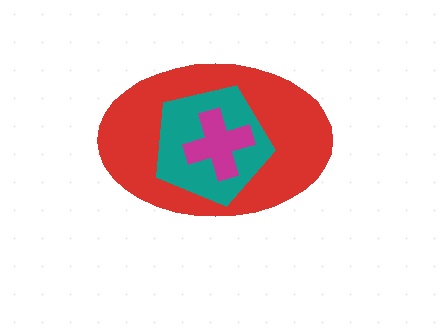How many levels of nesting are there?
3.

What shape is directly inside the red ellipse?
The teal pentagon.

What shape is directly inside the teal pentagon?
The magenta cross.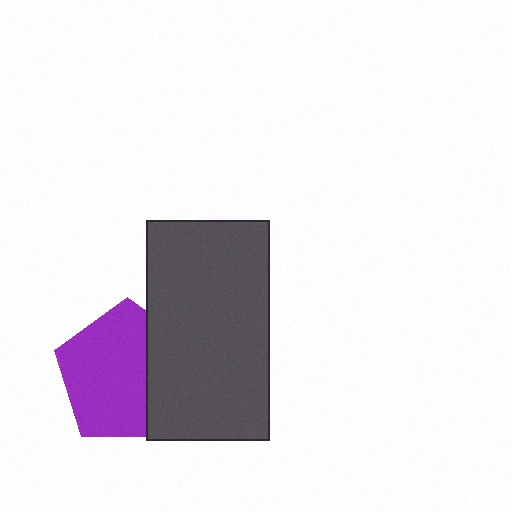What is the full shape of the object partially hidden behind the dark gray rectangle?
The partially hidden object is a purple pentagon.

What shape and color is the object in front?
The object in front is a dark gray rectangle.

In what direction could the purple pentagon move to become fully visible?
The purple pentagon could move left. That would shift it out from behind the dark gray rectangle entirely.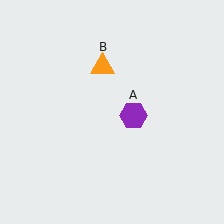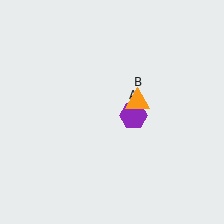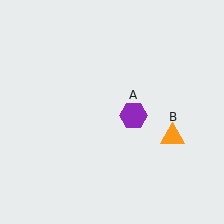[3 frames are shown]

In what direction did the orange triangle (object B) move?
The orange triangle (object B) moved down and to the right.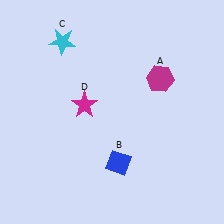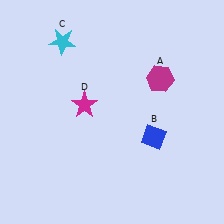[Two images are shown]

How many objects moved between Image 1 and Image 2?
1 object moved between the two images.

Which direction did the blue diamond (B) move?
The blue diamond (B) moved right.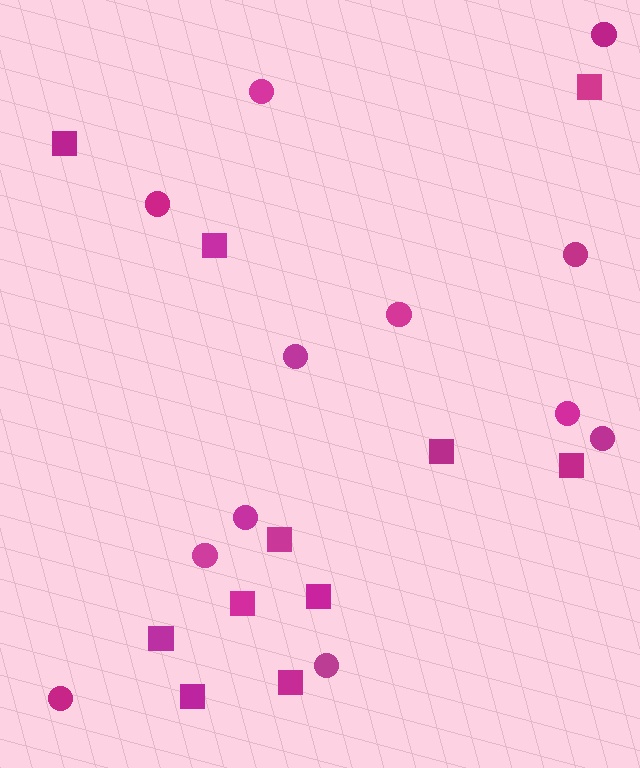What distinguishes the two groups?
There are 2 groups: one group of circles (12) and one group of squares (11).